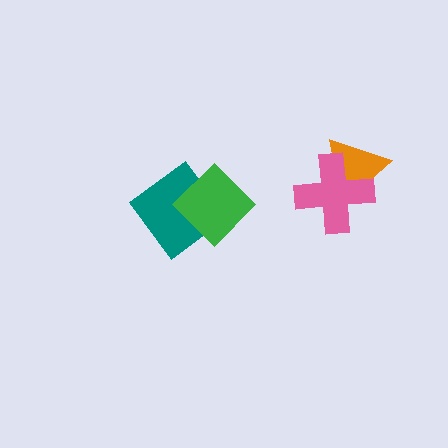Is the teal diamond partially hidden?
Yes, it is partially covered by another shape.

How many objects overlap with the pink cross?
1 object overlaps with the pink cross.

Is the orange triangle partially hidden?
Yes, it is partially covered by another shape.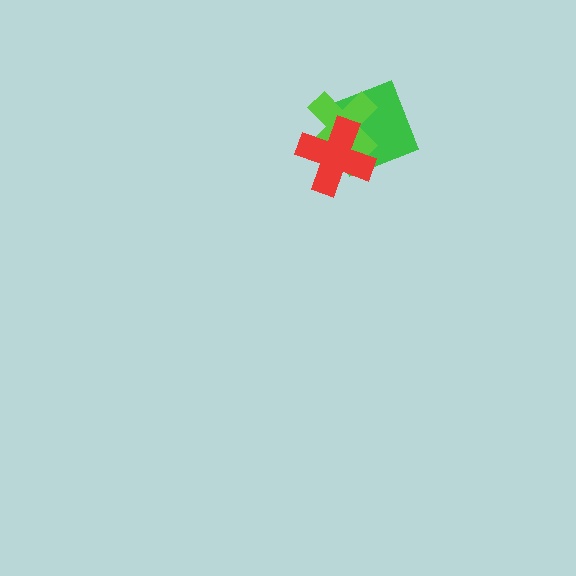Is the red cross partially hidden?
No, no other shape covers it.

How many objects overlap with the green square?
2 objects overlap with the green square.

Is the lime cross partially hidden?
Yes, it is partially covered by another shape.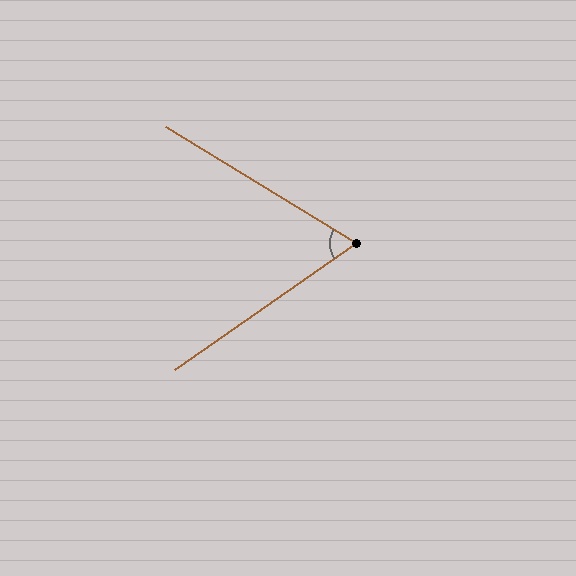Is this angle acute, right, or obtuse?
It is acute.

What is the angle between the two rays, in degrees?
Approximately 66 degrees.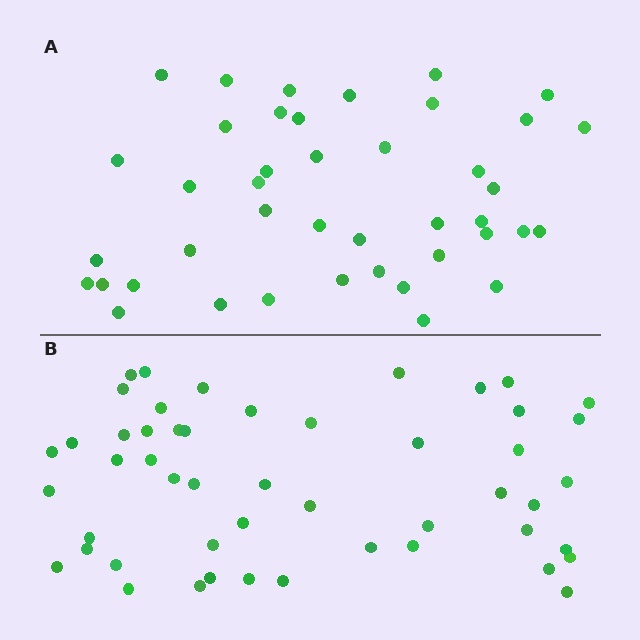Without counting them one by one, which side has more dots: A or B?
Region B (the bottom region) has more dots.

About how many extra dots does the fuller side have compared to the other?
Region B has roughly 8 or so more dots than region A.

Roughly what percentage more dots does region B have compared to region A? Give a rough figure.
About 20% more.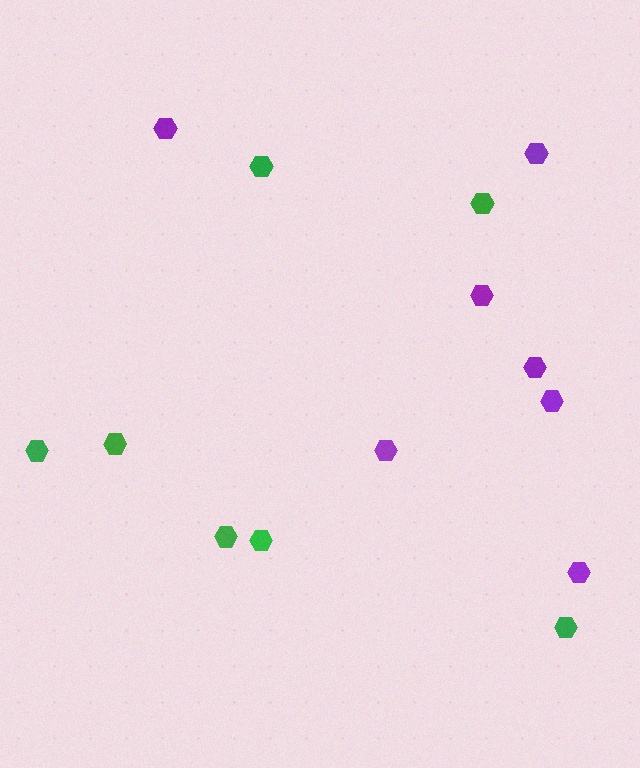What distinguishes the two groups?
There are 2 groups: one group of purple hexagons (7) and one group of green hexagons (7).